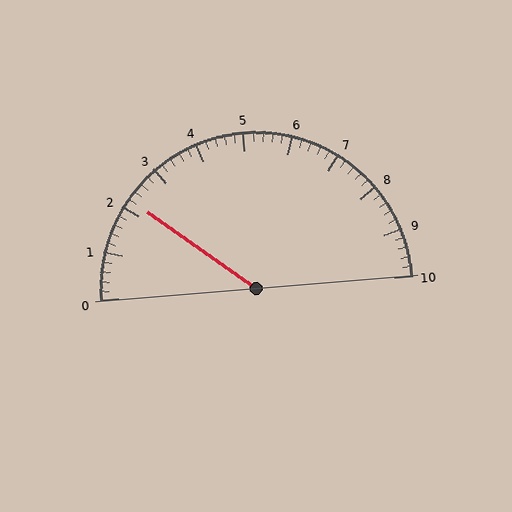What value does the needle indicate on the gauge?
The needle indicates approximately 2.2.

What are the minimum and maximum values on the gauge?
The gauge ranges from 0 to 10.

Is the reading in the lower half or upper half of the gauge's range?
The reading is in the lower half of the range (0 to 10).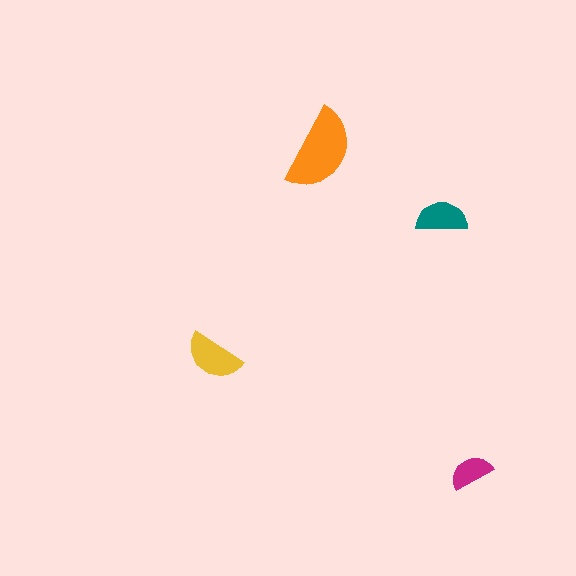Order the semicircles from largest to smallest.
the orange one, the yellow one, the teal one, the magenta one.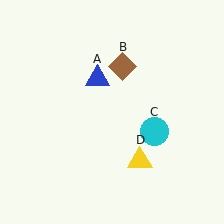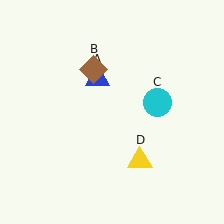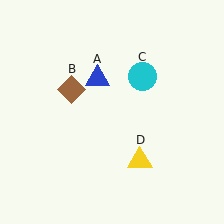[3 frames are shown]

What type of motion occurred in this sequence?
The brown diamond (object B), cyan circle (object C) rotated counterclockwise around the center of the scene.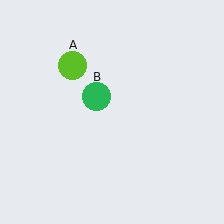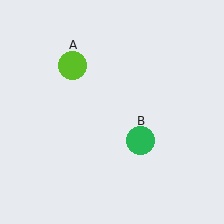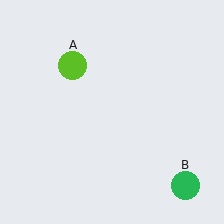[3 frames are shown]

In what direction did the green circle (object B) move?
The green circle (object B) moved down and to the right.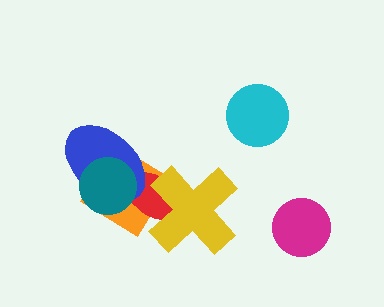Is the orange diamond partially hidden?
Yes, it is partially covered by another shape.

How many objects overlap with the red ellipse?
4 objects overlap with the red ellipse.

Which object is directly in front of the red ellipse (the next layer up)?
The blue ellipse is directly in front of the red ellipse.